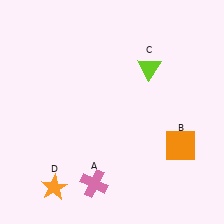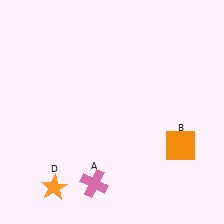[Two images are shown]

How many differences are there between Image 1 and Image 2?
There is 1 difference between the two images.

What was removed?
The lime triangle (C) was removed in Image 2.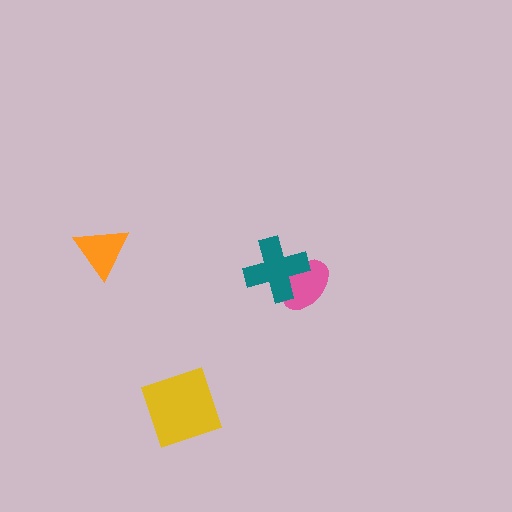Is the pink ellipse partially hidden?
Yes, it is partially covered by another shape.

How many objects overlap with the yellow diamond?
0 objects overlap with the yellow diamond.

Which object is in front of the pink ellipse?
The teal cross is in front of the pink ellipse.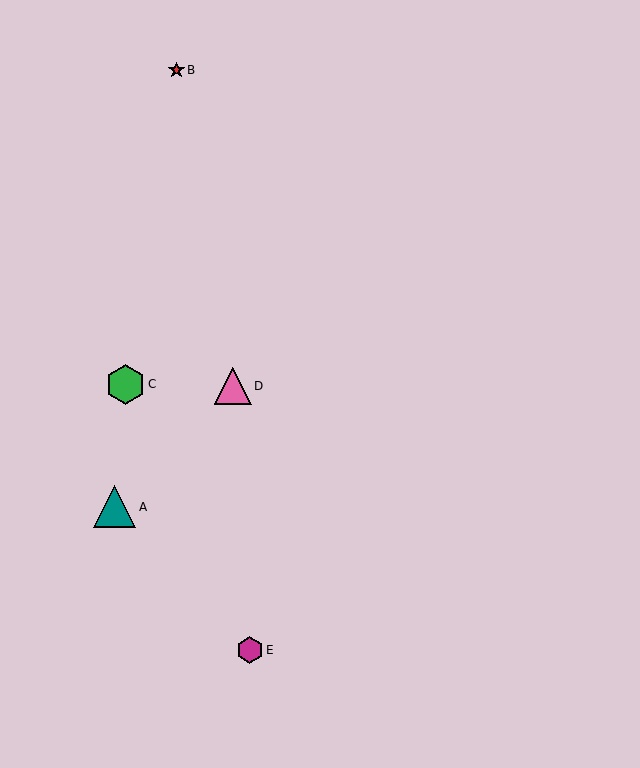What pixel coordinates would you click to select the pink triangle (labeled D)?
Click at (233, 386) to select the pink triangle D.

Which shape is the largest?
The teal triangle (labeled A) is the largest.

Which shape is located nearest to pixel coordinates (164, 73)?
The red star (labeled B) at (176, 70) is nearest to that location.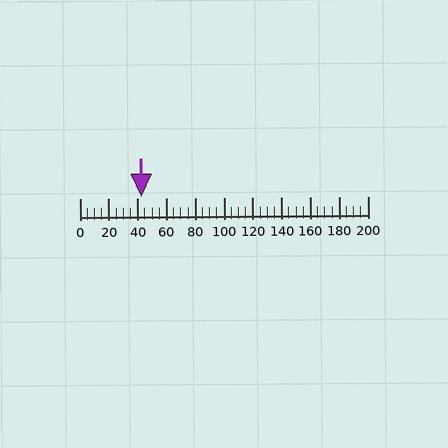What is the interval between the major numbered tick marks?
The major tick marks are spaced 20 units apart.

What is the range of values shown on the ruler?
The ruler shows values from 0 to 200.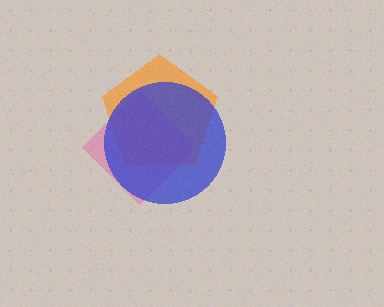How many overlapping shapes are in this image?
There are 3 overlapping shapes in the image.